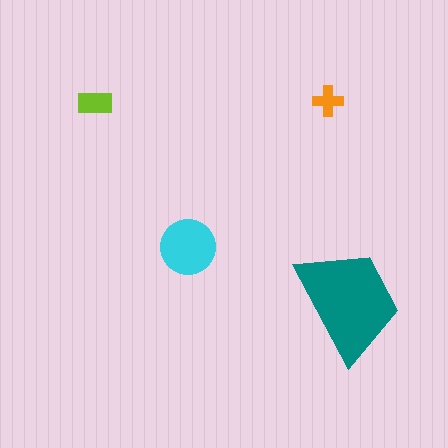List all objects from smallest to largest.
The orange cross, the lime rectangle, the cyan circle, the teal trapezoid.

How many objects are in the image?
There are 4 objects in the image.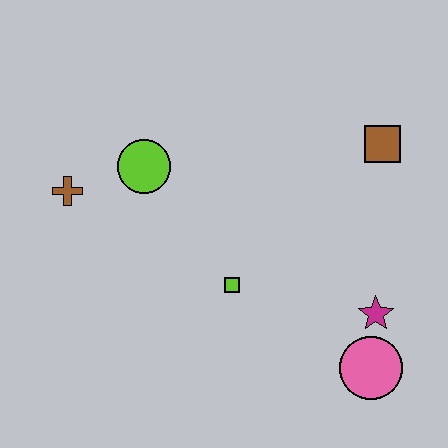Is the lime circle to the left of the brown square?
Yes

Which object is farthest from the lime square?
The brown square is farthest from the lime square.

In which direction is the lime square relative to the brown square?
The lime square is to the left of the brown square.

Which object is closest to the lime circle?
The brown cross is closest to the lime circle.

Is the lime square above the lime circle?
No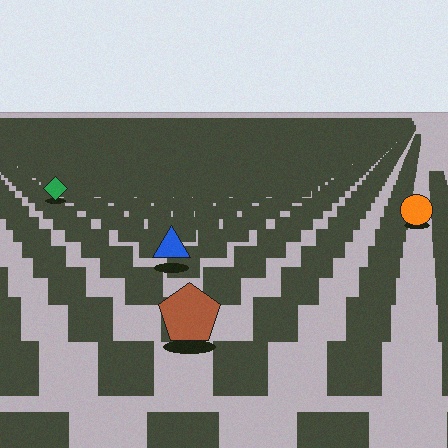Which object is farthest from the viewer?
The green diamond is farthest from the viewer. It appears smaller and the ground texture around it is denser.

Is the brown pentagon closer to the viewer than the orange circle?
Yes. The brown pentagon is closer — you can tell from the texture gradient: the ground texture is coarser near it.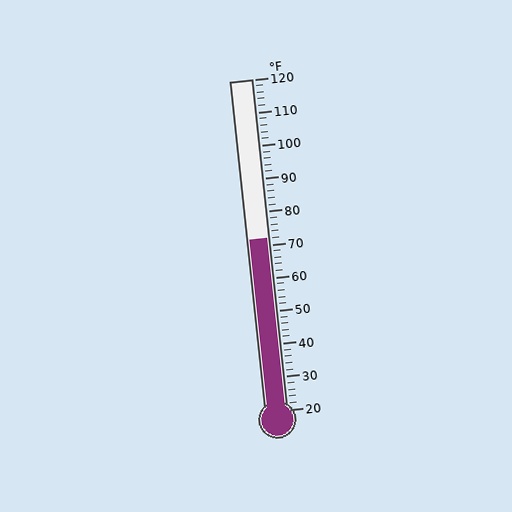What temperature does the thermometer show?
The thermometer shows approximately 72°F.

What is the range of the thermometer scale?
The thermometer scale ranges from 20°F to 120°F.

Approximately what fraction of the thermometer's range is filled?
The thermometer is filled to approximately 50% of its range.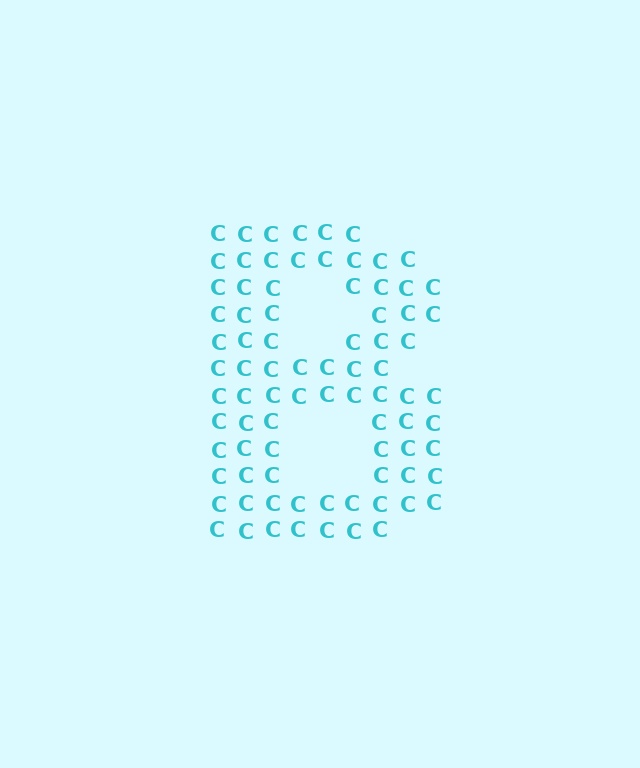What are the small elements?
The small elements are letter C's.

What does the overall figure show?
The overall figure shows the letter B.